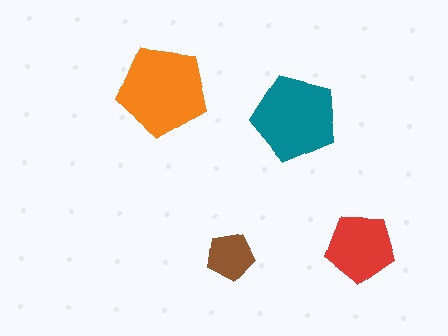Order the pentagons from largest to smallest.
the orange one, the teal one, the red one, the brown one.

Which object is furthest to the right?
The red pentagon is rightmost.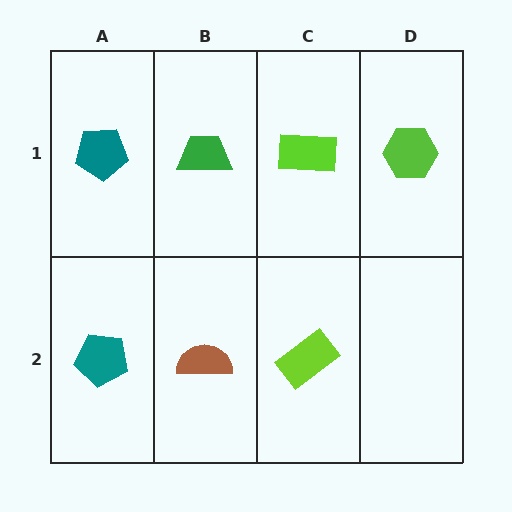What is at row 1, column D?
A lime hexagon.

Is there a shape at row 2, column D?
No, that cell is empty.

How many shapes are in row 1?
4 shapes.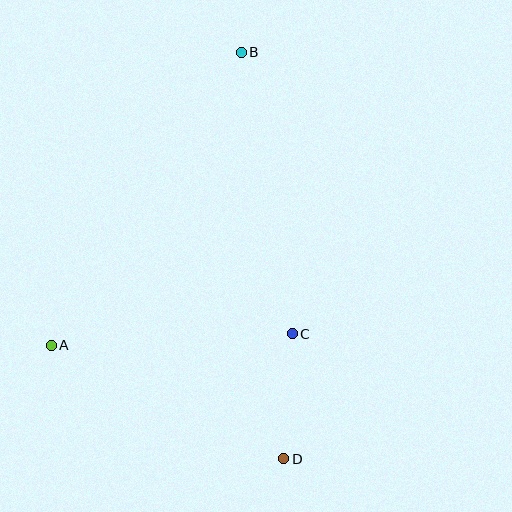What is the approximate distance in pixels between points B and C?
The distance between B and C is approximately 285 pixels.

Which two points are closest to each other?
Points C and D are closest to each other.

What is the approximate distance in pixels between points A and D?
The distance between A and D is approximately 259 pixels.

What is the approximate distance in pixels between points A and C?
The distance between A and C is approximately 241 pixels.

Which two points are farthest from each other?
Points B and D are farthest from each other.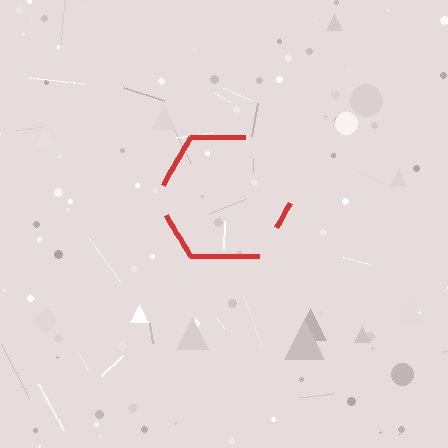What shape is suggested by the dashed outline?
The dashed outline suggests a hexagon.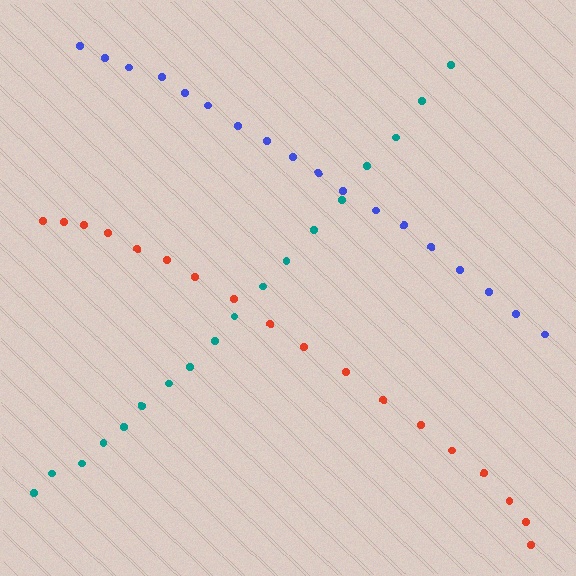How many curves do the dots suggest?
There are 3 distinct paths.